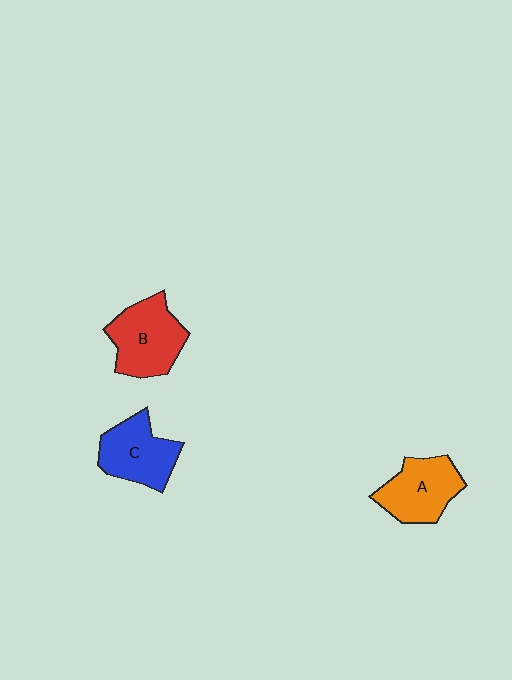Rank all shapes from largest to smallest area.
From largest to smallest: B (red), A (orange), C (blue).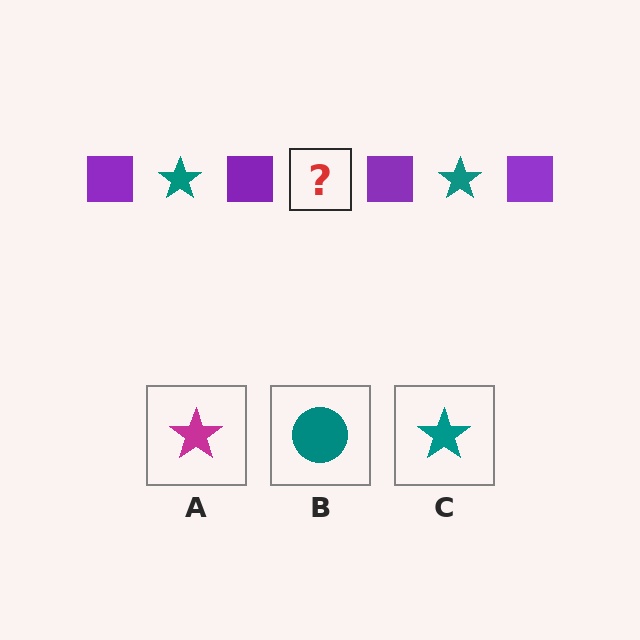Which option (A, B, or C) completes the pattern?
C.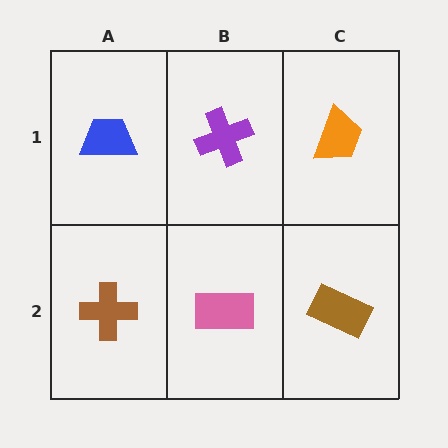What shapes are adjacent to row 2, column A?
A blue trapezoid (row 1, column A), a pink rectangle (row 2, column B).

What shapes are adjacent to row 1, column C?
A brown rectangle (row 2, column C), a purple cross (row 1, column B).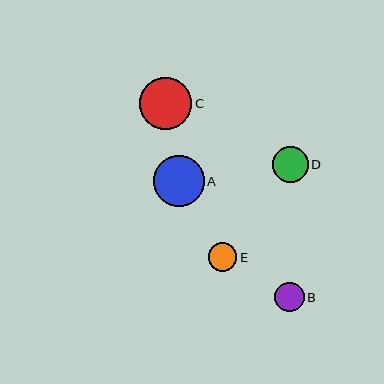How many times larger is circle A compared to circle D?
Circle A is approximately 1.4 times the size of circle D.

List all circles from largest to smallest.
From largest to smallest: C, A, D, B, E.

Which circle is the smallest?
Circle E is the smallest with a size of approximately 28 pixels.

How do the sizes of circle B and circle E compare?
Circle B and circle E are approximately the same size.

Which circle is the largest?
Circle C is the largest with a size of approximately 52 pixels.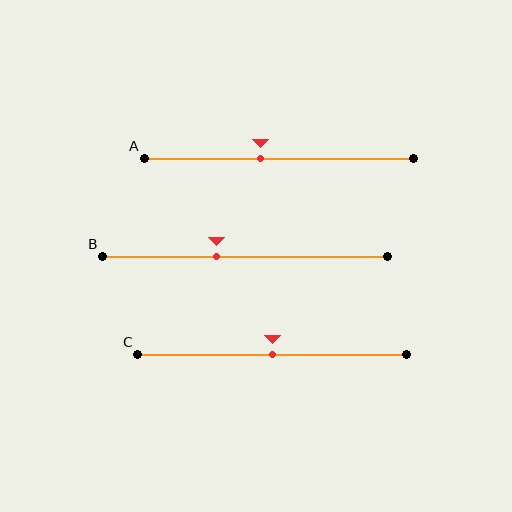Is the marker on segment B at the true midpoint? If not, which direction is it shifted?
No, the marker on segment B is shifted to the left by about 10% of the segment length.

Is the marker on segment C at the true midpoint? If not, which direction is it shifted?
Yes, the marker on segment C is at the true midpoint.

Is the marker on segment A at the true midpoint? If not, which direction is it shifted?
No, the marker on segment A is shifted to the left by about 7% of the segment length.